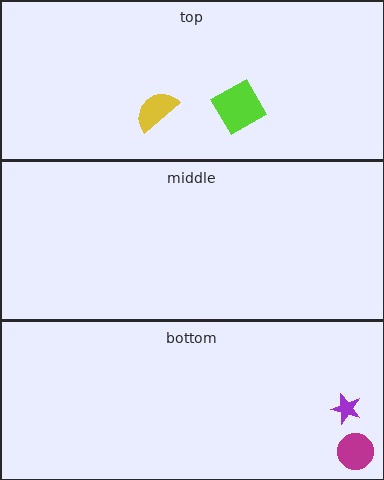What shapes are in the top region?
The lime square, the yellow semicircle.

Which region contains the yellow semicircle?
The top region.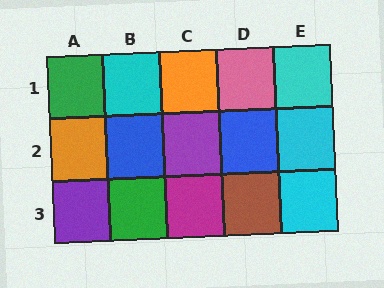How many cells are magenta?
1 cell is magenta.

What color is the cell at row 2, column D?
Blue.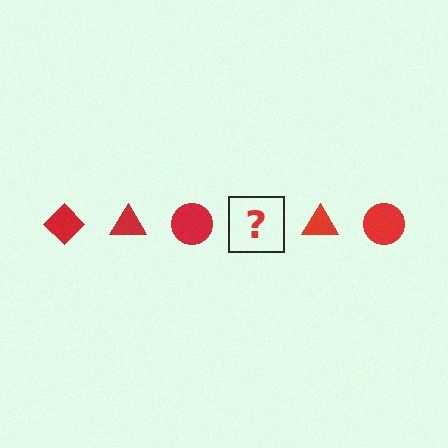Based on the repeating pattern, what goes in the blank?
The blank should be a red diamond.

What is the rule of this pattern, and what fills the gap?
The rule is that the pattern cycles through diamond, triangle, circle shapes in red. The gap should be filled with a red diamond.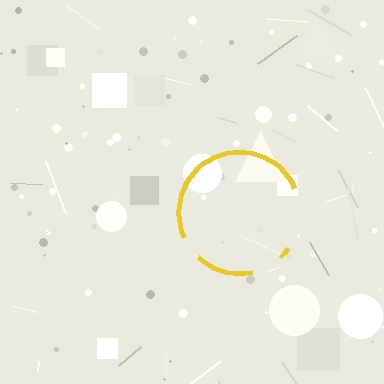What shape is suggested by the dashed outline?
The dashed outline suggests a circle.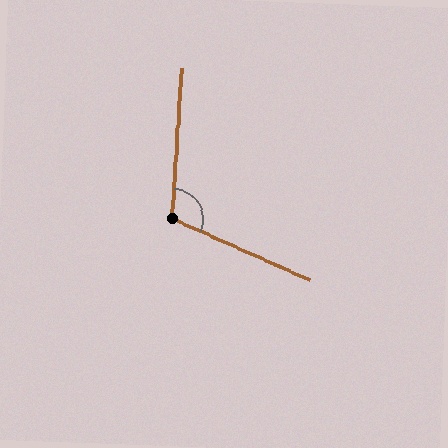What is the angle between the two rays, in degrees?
Approximately 111 degrees.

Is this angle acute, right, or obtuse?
It is obtuse.